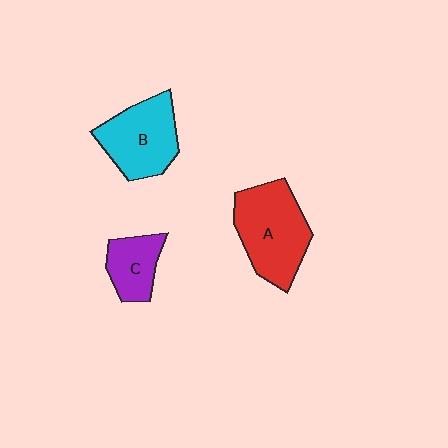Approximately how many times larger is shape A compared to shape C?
Approximately 2.0 times.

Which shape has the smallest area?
Shape C (purple).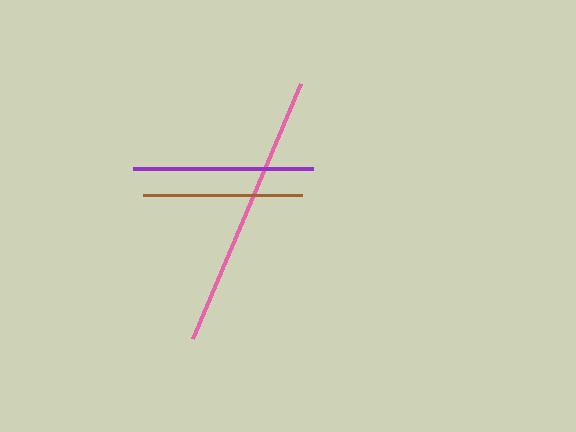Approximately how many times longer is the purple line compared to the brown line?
The purple line is approximately 1.1 times the length of the brown line.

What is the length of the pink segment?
The pink segment is approximately 276 pixels long.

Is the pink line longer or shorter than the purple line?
The pink line is longer than the purple line.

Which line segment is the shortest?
The brown line is the shortest at approximately 158 pixels.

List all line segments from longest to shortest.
From longest to shortest: pink, purple, brown.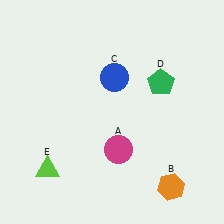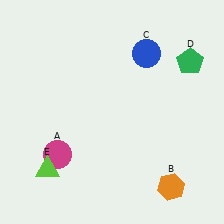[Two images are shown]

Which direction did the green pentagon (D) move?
The green pentagon (D) moved right.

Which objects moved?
The objects that moved are: the magenta circle (A), the blue circle (C), the green pentagon (D).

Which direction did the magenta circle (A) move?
The magenta circle (A) moved left.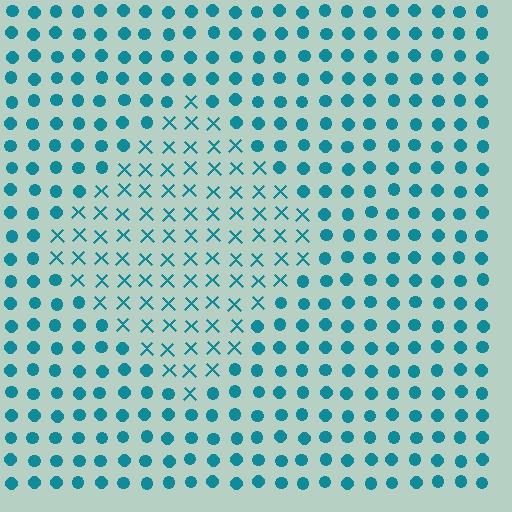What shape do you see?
I see a diamond.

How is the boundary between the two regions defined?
The boundary is defined by a change in element shape: X marks inside vs. circles outside. All elements share the same color and spacing.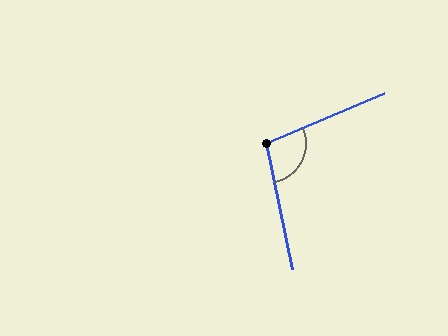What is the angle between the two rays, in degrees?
Approximately 101 degrees.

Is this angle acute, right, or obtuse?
It is obtuse.